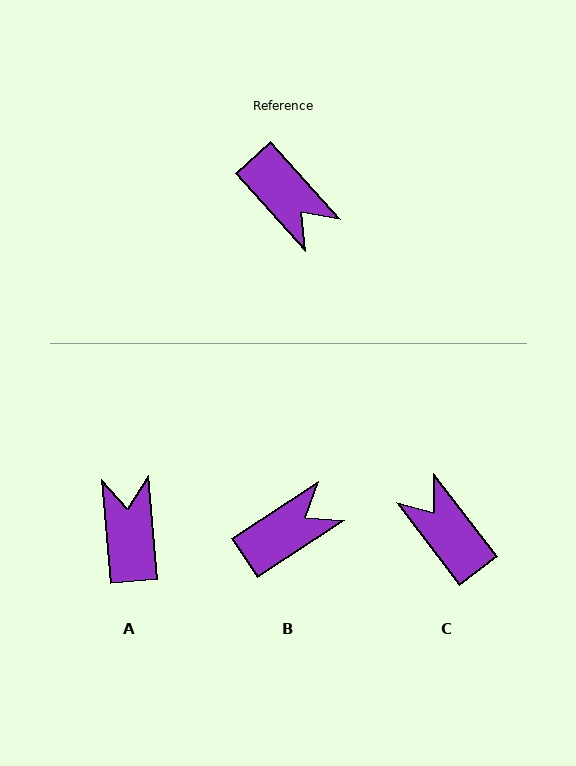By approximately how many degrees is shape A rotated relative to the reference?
Approximately 143 degrees counter-clockwise.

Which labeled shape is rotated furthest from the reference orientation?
C, about 175 degrees away.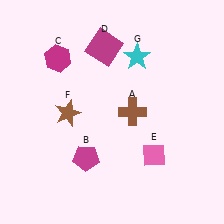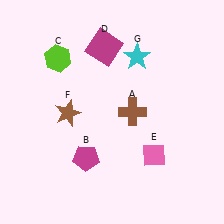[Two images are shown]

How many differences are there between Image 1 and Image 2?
There is 1 difference between the two images.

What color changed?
The hexagon (C) changed from magenta in Image 1 to lime in Image 2.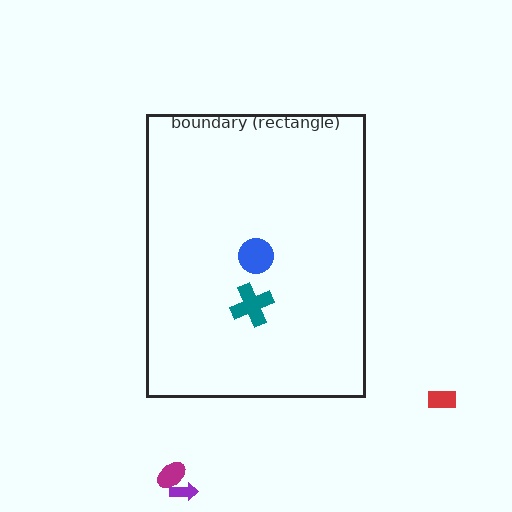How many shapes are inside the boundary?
2 inside, 3 outside.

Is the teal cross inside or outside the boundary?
Inside.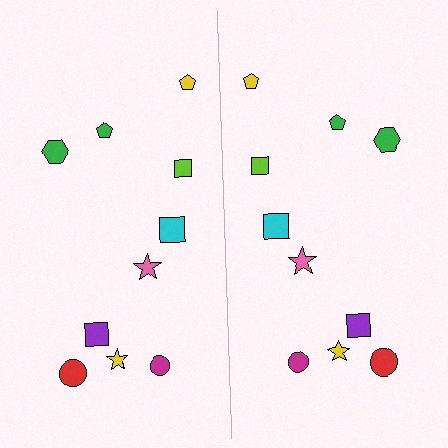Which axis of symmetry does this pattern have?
The pattern has a vertical axis of symmetry running through the center of the image.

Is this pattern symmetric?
Yes, this pattern has bilateral (reflection) symmetry.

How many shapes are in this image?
There are 20 shapes in this image.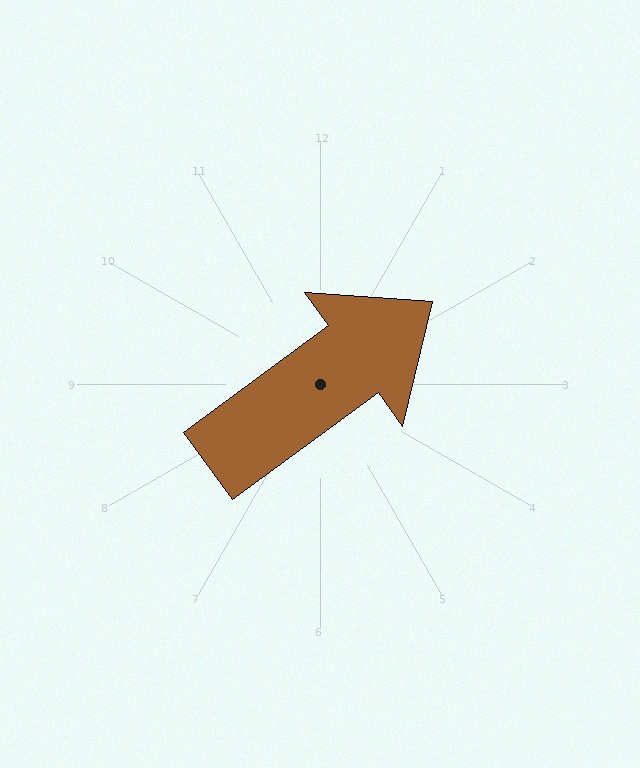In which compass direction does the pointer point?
Northeast.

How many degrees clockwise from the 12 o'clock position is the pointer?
Approximately 54 degrees.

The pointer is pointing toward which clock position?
Roughly 2 o'clock.